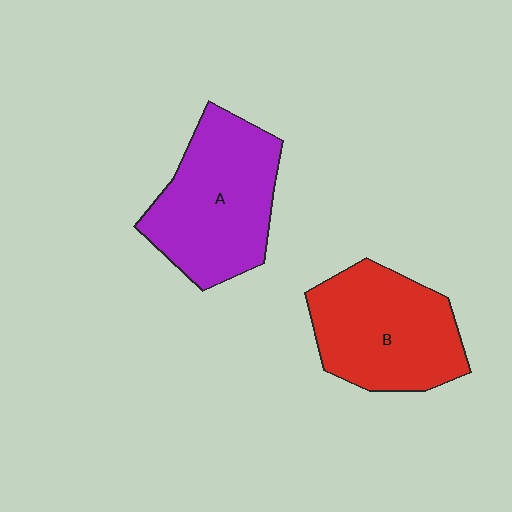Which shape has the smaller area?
Shape B (red).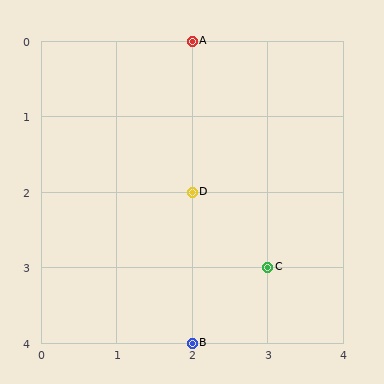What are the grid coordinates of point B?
Point B is at grid coordinates (2, 4).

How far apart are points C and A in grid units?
Points C and A are 1 column and 3 rows apart (about 3.2 grid units diagonally).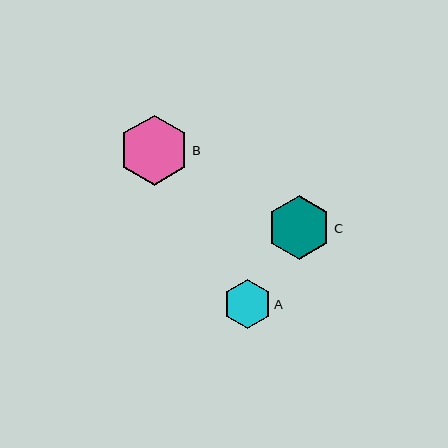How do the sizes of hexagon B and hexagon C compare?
Hexagon B and hexagon C are approximately the same size.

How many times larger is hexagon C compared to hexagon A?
Hexagon C is approximately 1.3 times the size of hexagon A.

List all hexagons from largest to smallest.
From largest to smallest: B, C, A.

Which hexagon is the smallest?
Hexagon A is the smallest with a size of approximately 48 pixels.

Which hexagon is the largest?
Hexagon B is the largest with a size of approximately 70 pixels.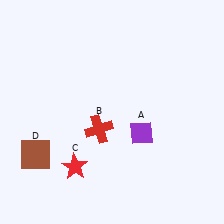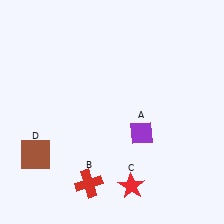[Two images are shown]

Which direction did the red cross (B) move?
The red cross (B) moved down.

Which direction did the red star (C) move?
The red star (C) moved right.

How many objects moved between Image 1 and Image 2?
2 objects moved between the two images.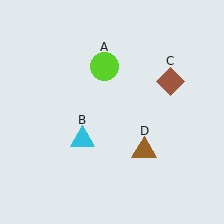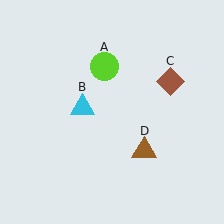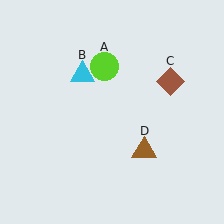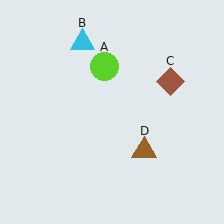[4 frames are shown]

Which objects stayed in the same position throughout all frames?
Lime circle (object A) and brown diamond (object C) and brown triangle (object D) remained stationary.